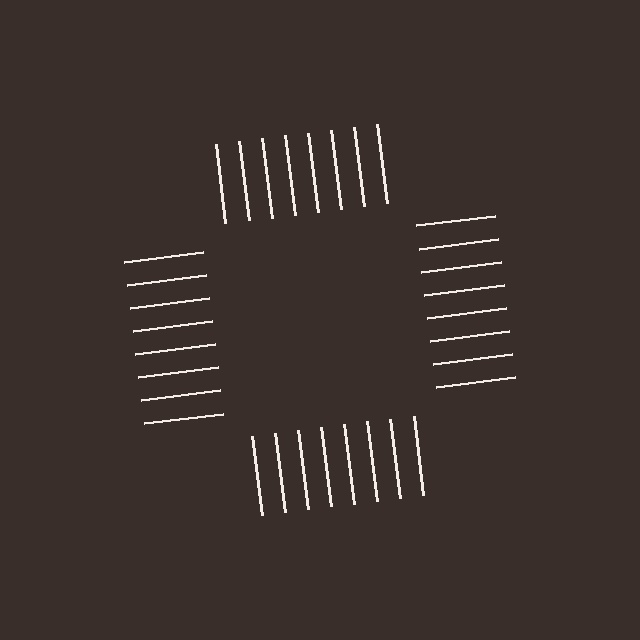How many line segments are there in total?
32 — 8 along each of the 4 edges.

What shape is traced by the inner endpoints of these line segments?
An illusory square — the line segments terminate on its edges but no continuous stroke is drawn.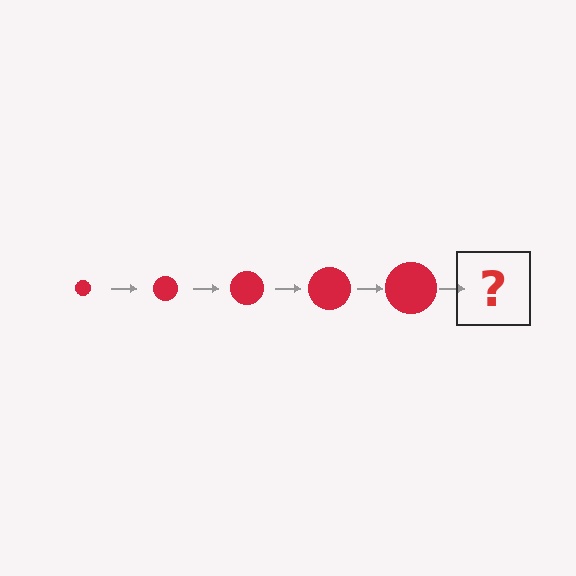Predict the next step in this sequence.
The next step is a red circle, larger than the previous one.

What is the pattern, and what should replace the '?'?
The pattern is that the circle gets progressively larger each step. The '?' should be a red circle, larger than the previous one.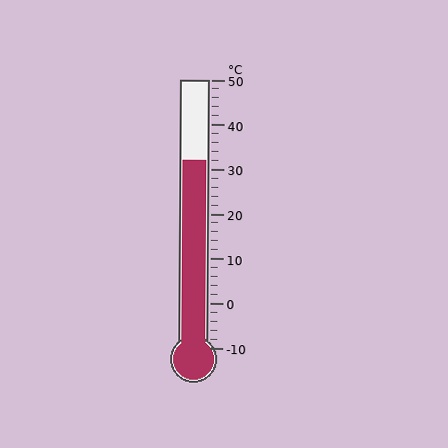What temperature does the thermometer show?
The thermometer shows approximately 32°C.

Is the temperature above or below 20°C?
The temperature is above 20°C.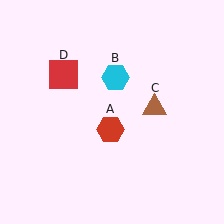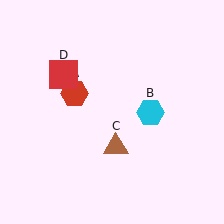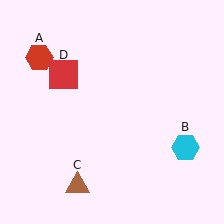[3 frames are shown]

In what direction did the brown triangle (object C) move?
The brown triangle (object C) moved down and to the left.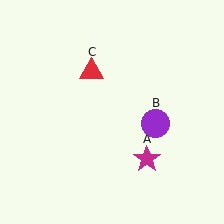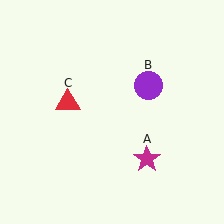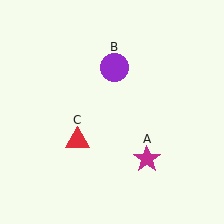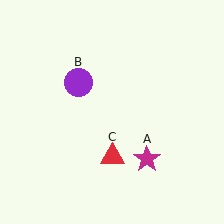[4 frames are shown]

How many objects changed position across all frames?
2 objects changed position: purple circle (object B), red triangle (object C).